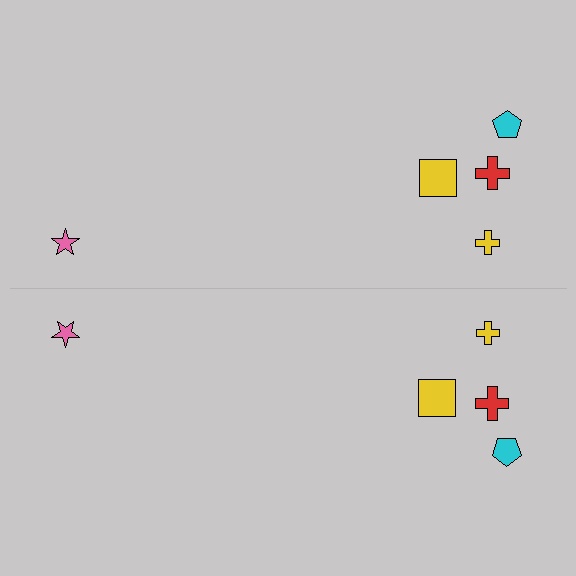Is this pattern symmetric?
Yes, this pattern has bilateral (reflection) symmetry.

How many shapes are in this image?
There are 10 shapes in this image.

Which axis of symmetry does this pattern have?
The pattern has a horizontal axis of symmetry running through the center of the image.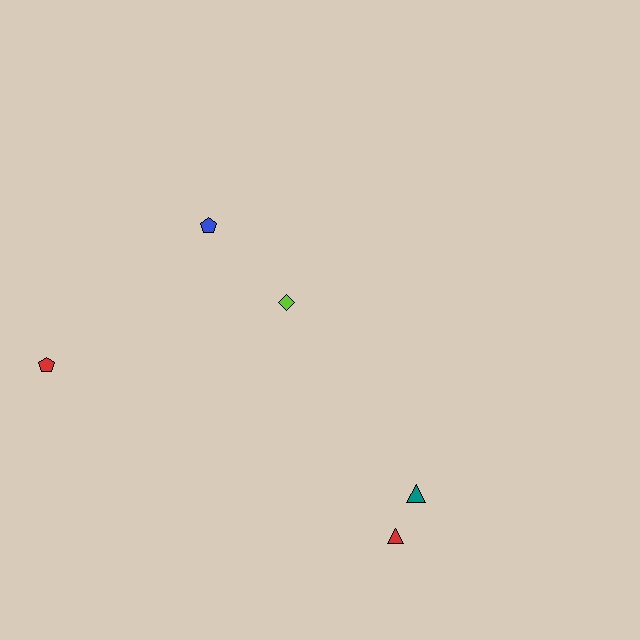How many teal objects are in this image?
There is 1 teal object.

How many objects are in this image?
There are 5 objects.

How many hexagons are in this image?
There are no hexagons.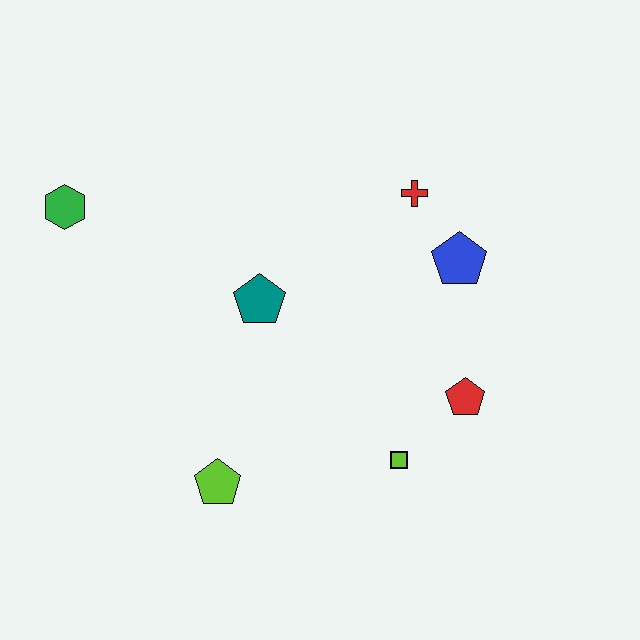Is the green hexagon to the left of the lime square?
Yes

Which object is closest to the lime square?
The red pentagon is closest to the lime square.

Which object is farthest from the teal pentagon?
The red pentagon is farthest from the teal pentagon.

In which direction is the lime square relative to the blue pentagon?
The lime square is below the blue pentagon.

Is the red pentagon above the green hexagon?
No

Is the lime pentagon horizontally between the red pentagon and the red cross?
No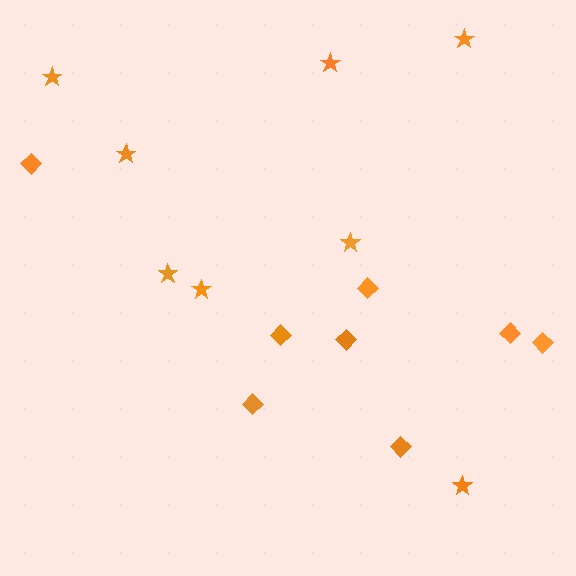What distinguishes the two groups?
There are 2 groups: one group of stars (8) and one group of diamonds (8).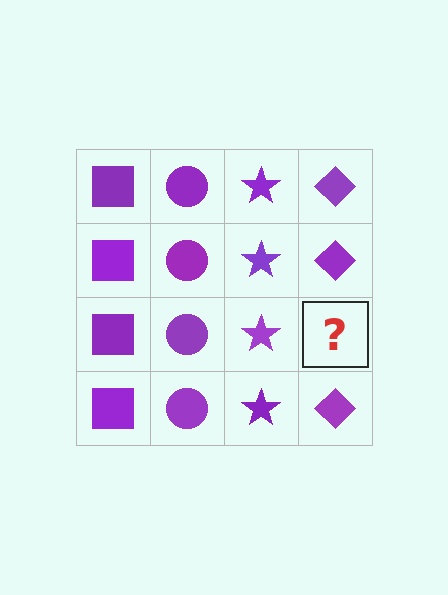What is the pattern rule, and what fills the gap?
The rule is that each column has a consistent shape. The gap should be filled with a purple diamond.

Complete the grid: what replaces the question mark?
The question mark should be replaced with a purple diamond.